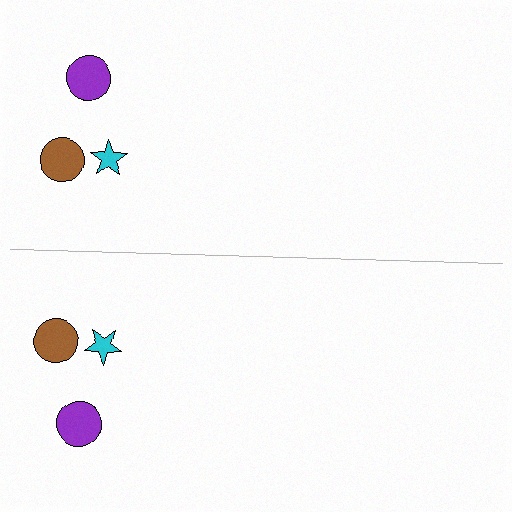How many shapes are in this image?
There are 6 shapes in this image.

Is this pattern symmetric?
Yes, this pattern has bilateral (reflection) symmetry.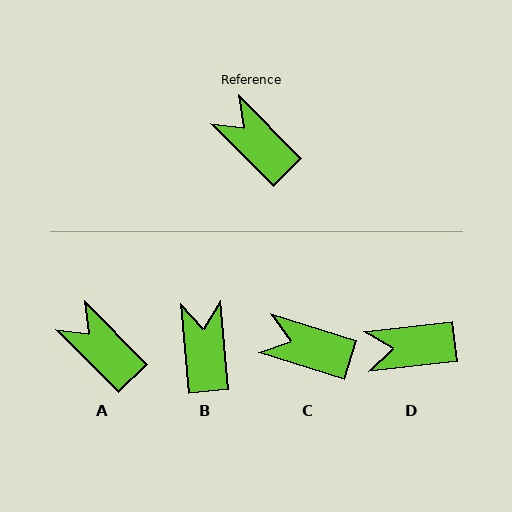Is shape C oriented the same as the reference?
No, it is off by about 28 degrees.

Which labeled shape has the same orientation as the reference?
A.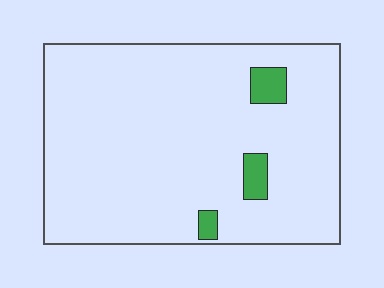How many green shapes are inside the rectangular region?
3.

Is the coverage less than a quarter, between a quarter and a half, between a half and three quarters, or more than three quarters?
Less than a quarter.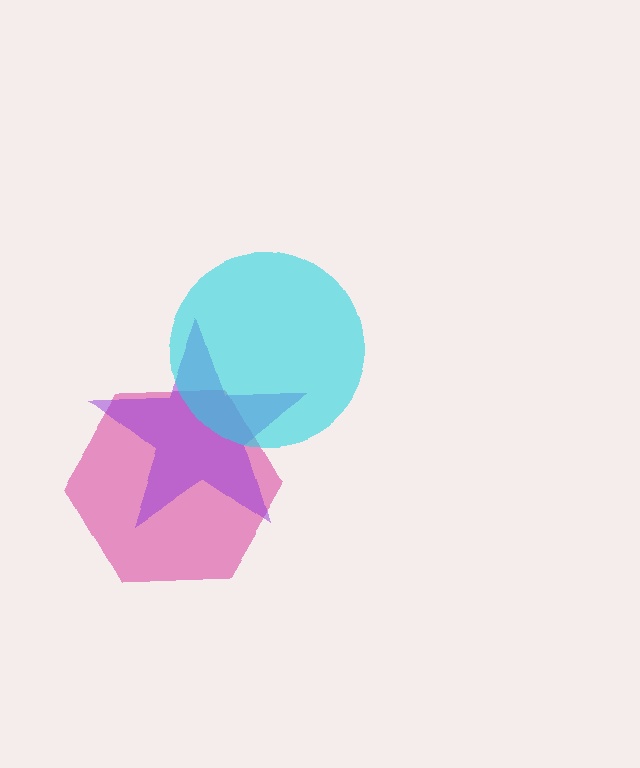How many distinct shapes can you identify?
There are 3 distinct shapes: a magenta hexagon, a purple star, a cyan circle.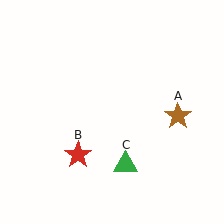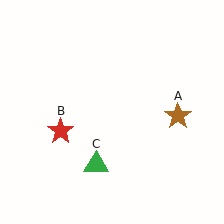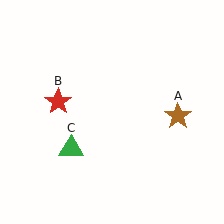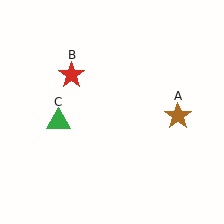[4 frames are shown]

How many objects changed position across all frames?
2 objects changed position: red star (object B), green triangle (object C).